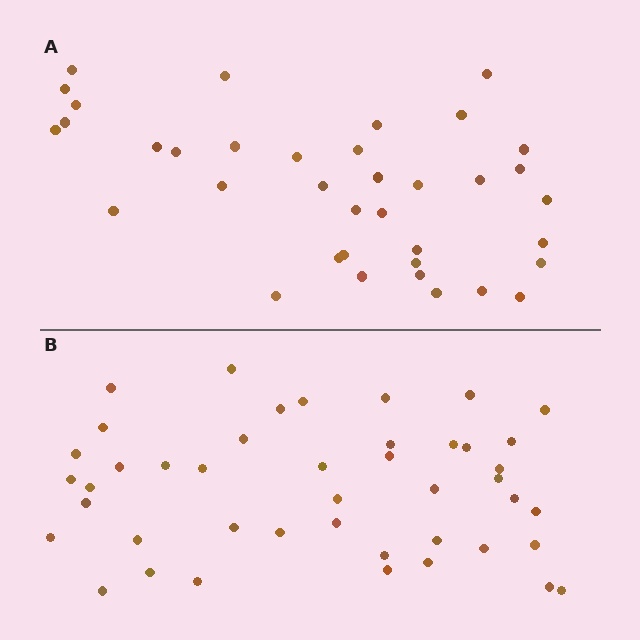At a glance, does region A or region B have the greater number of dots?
Region B (the bottom region) has more dots.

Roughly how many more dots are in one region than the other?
Region B has roughly 8 or so more dots than region A.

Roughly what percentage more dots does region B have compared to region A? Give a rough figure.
About 20% more.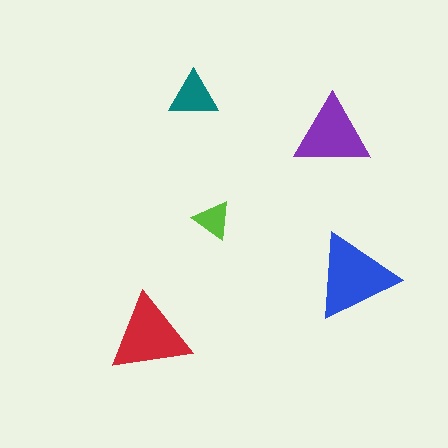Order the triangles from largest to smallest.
the blue one, the red one, the purple one, the teal one, the lime one.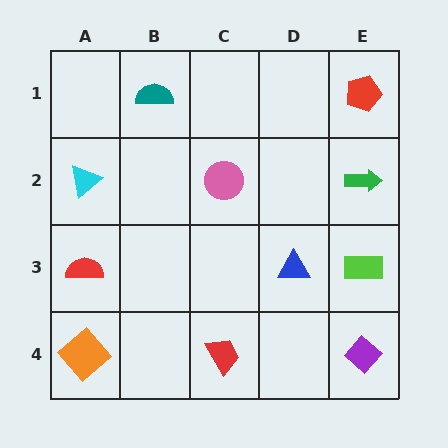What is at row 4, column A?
An orange diamond.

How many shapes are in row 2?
3 shapes.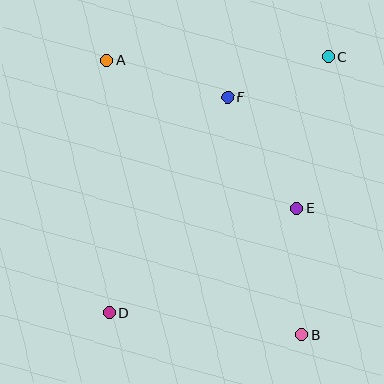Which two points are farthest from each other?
Points A and B are farthest from each other.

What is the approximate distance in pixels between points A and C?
The distance between A and C is approximately 221 pixels.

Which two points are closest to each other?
Points C and F are closest to each other.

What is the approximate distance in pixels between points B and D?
The distance between B and D is approximately 193 pixels.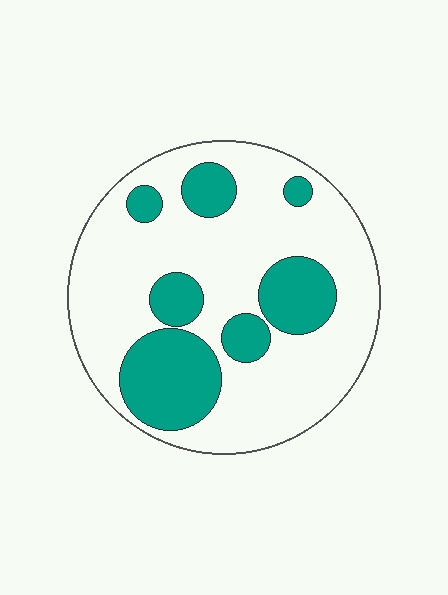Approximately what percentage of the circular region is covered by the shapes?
Approximately 30%.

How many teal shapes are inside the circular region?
7.